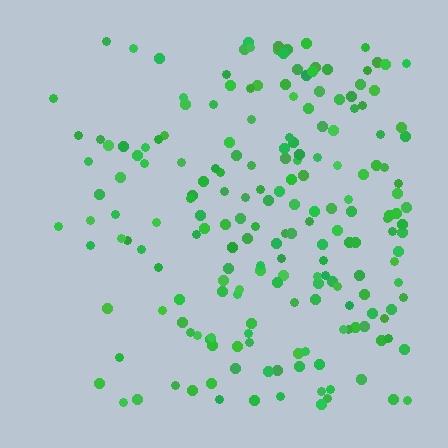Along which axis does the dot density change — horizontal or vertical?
Horizontal.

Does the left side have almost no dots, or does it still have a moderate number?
Still a moderate number, just noticeably fewer than the right.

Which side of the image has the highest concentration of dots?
The right.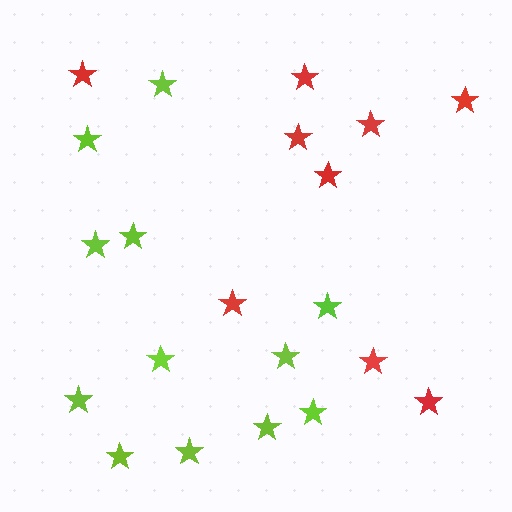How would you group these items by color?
There are 2 groups: one group of lime stars (12) and one group of red stars (9).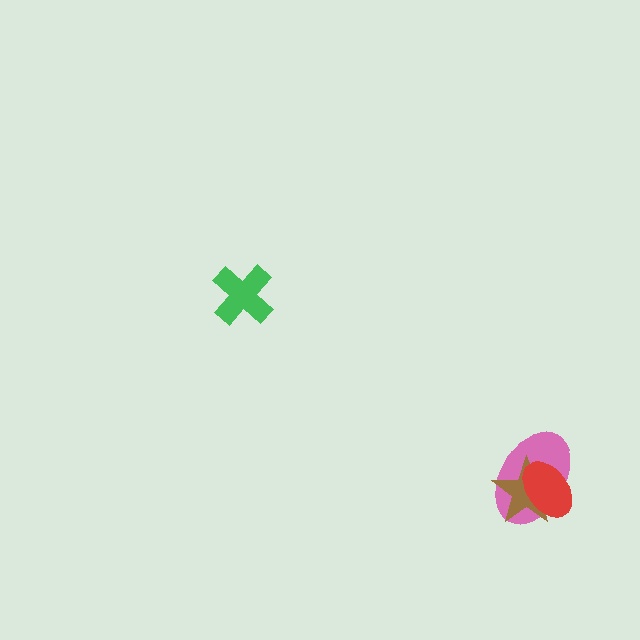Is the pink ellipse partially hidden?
Yes, it is partially covered by another shape.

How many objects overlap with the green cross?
0 objects overlap with the green cross.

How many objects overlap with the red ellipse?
2 objects overlap with the red ellipse.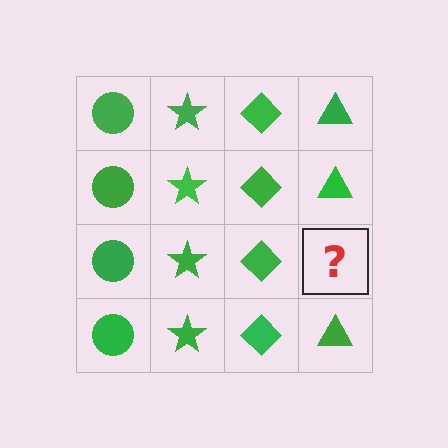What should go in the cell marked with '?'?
The missing cell should contain a green triangle.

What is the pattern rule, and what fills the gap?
The rule is that each column has a consistent shape. The gap should be filled with a green triangle.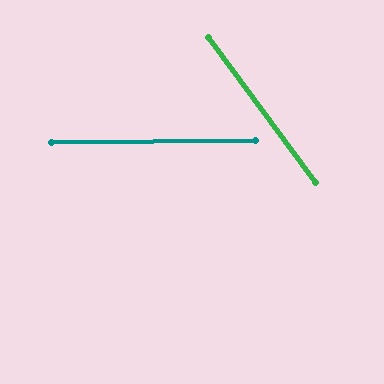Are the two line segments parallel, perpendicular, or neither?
Neither parallel nor perpendicular — they differ by about 54°.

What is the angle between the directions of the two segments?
Approximately 54 degrees.